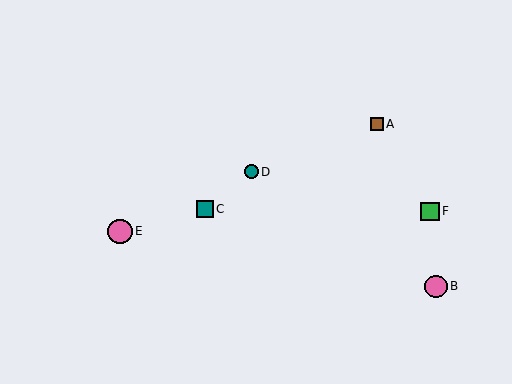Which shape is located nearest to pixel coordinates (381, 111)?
The brown square (labeled A) at (377, 124) is nearest to that location.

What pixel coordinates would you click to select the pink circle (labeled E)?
Click at (120, 231) to select the pink circle E.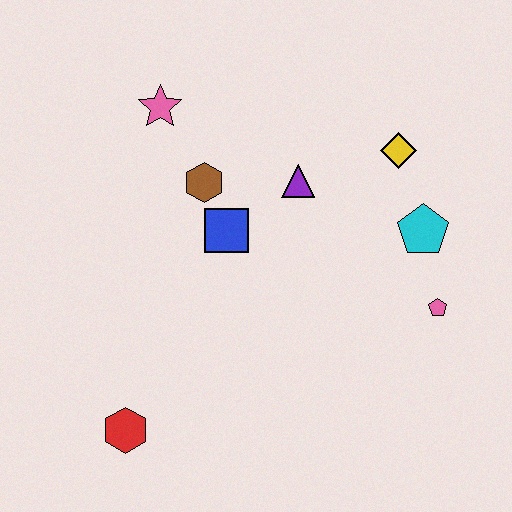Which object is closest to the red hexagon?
The blue square is closest to the red hexagon.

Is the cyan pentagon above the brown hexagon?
No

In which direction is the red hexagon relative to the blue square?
The red hexagon is below the blue square.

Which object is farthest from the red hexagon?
The yellow diamond is farthest from the red hexagon.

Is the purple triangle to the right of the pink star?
Yes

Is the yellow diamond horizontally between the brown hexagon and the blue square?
No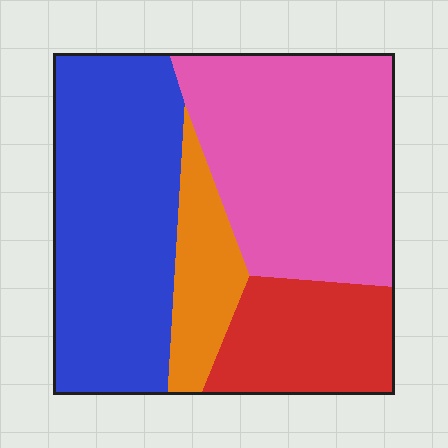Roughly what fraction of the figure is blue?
Blue covers around 35% of the figure.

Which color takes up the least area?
Orange, at roughly 10%.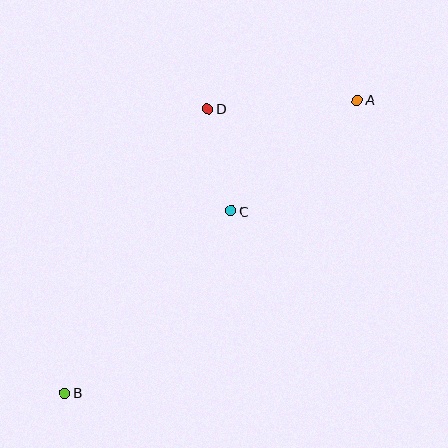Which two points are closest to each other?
Points C and D are closest to each other.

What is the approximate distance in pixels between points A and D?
The distance between A and D is approximately 150 pixels.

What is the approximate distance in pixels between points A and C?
The distance between A and C is approximately 168 pixels.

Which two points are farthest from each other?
Points A and B are farthest from each other.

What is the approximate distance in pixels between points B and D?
The distance between B and D is approximately 318 pixels.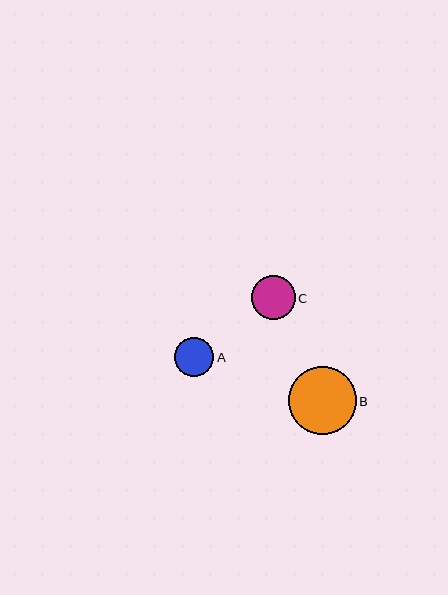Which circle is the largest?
Circle B is the largest with a size of approximately 67 pixels.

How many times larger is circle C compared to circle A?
Circle C is approximately 1.1 times the size of circle A.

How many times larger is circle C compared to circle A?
Circle C is approximately 1.1 times the size of circle A.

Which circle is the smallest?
Circle A is the smallest with a size of approximately 39 pixels.